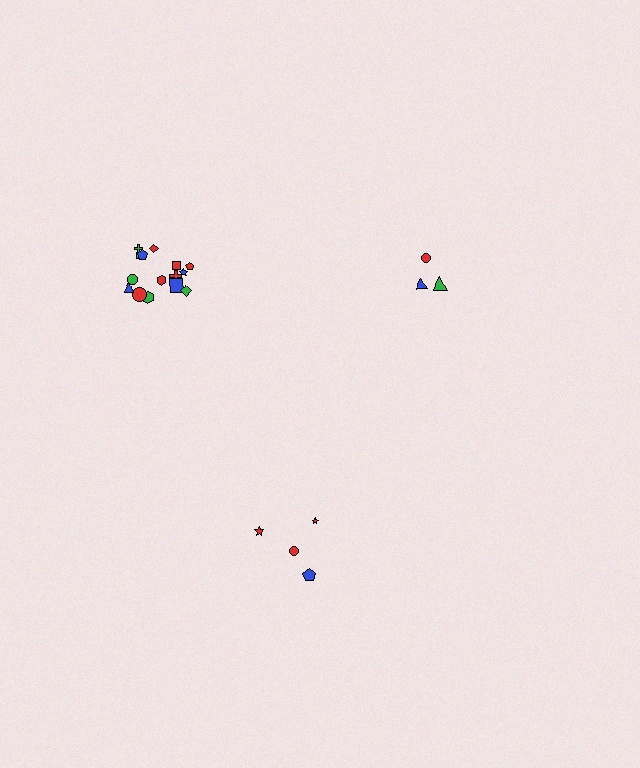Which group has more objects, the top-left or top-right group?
The top-left group.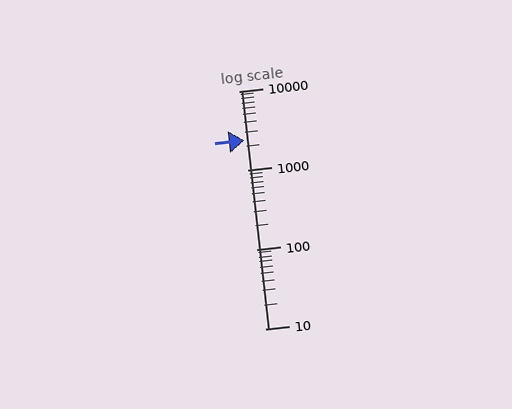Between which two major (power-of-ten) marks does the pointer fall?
The pointer is between 1000 and 10000.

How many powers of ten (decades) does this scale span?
The scale spans 3 decades, from 10 to 10000.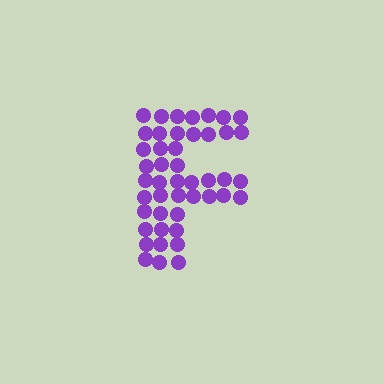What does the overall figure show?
The overall figure shows the letter F.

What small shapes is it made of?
It is made of small circles.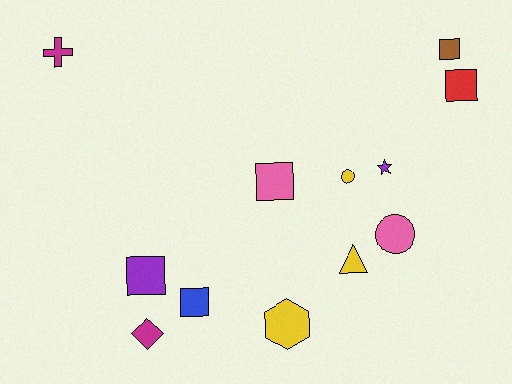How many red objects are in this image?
There is 1 red object.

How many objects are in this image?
There are 12 objects.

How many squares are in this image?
There are 5 squares.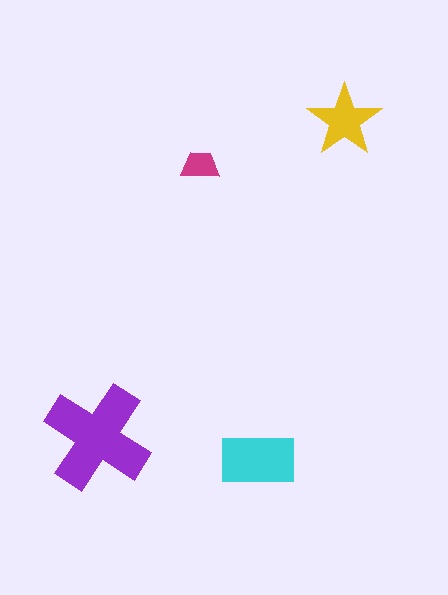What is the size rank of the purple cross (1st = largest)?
1st.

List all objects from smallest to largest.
The magenta trapezoid, the yellow star, the cyan rectangle, the purple cross.